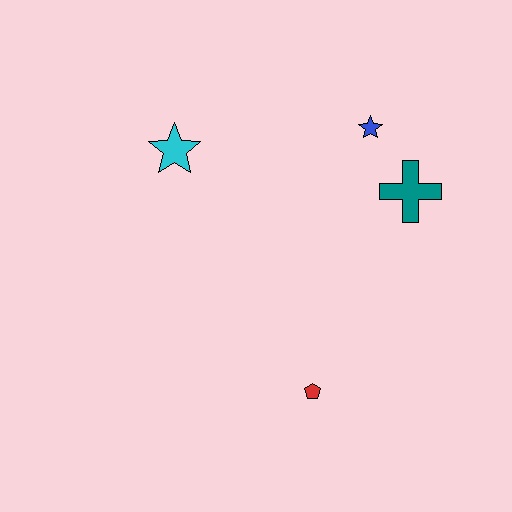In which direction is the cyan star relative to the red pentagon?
The cyan star is above the red pentagon.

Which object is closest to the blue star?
The teal cross is closest to the blue star.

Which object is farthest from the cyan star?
The red pentagon is farthest from the cyan star.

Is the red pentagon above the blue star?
No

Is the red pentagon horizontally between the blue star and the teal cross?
No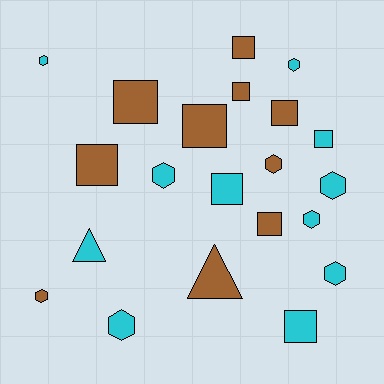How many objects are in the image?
There are 21 objects.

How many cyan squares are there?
There are 3 cyan squares.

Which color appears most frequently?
Cyan, with 11 objects.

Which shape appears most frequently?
Square, with 10 objects.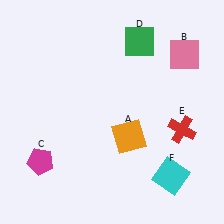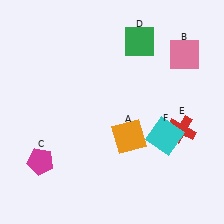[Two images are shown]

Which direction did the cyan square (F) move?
The cyan square (F) moved up.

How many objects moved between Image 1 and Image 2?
1 object moved between the two images.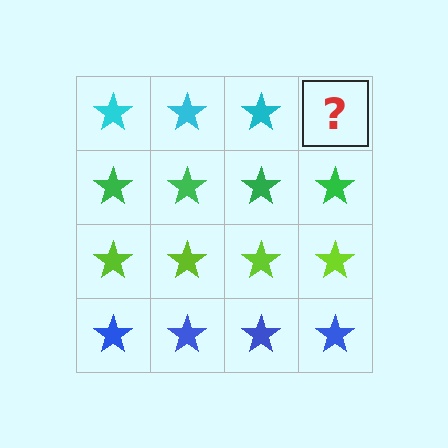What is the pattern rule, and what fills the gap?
The rule is that each row has a consistent color. The gap should be filled with a cyan star.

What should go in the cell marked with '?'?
The missing cell should contain a cyan star.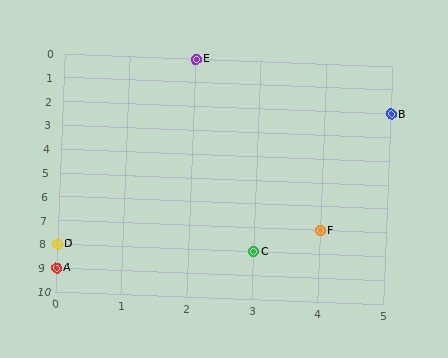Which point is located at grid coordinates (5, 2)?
Point B is at (5, 2).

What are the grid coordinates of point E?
Point E is at grid coordinates (2, 0).